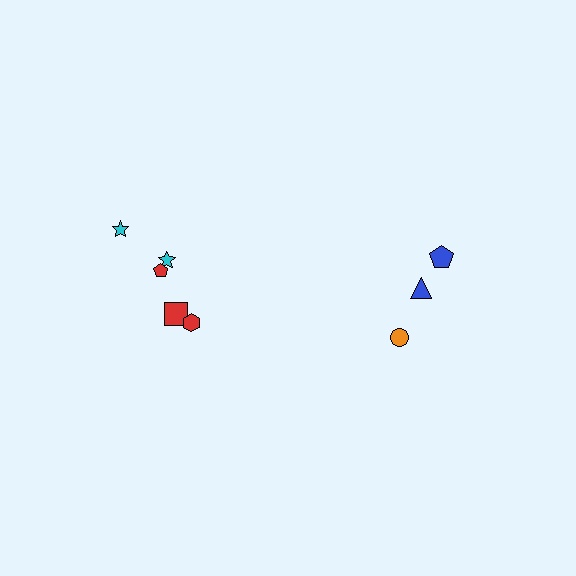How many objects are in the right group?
There are 3 objects.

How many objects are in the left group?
There are 5 objects.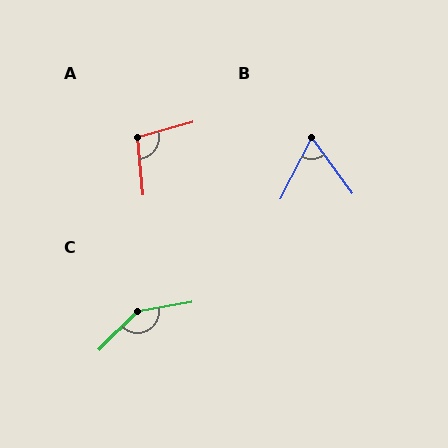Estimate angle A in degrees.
Approximately 100 degrees.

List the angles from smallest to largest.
B (63°), A (100°), C (145°).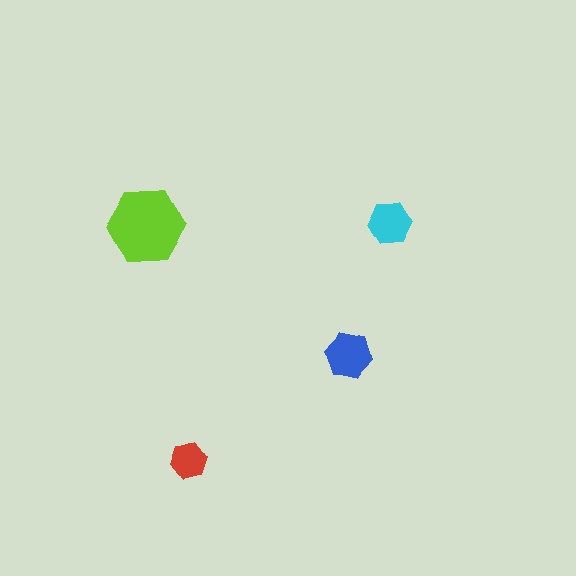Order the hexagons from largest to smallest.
the lime one, the blue one, the cyan one, the red one.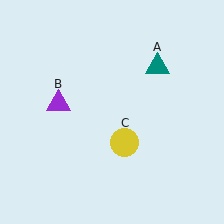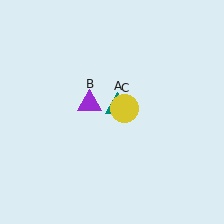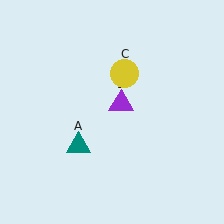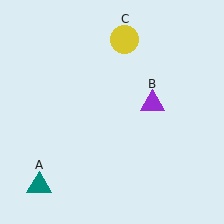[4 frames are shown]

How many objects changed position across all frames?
3 objects changed position: teal triangle (object A), purple triangle (object B), yellow circle (object C).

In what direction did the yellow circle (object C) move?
The yellow circle (object C) moved up.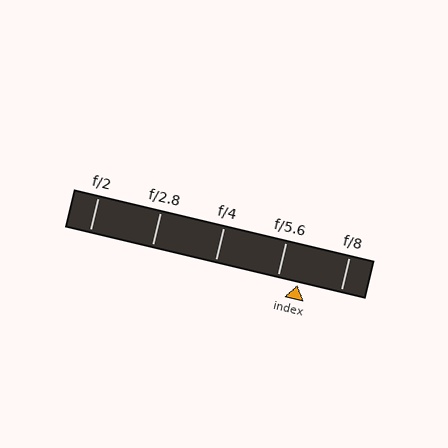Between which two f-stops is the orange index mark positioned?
The index mark is between f/5.6 and f/8.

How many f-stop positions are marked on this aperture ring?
There are 5 f-stop positions marked.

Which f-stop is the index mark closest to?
The index mark is closest to f/5.6.